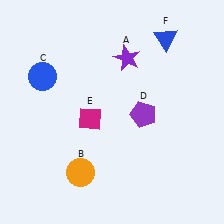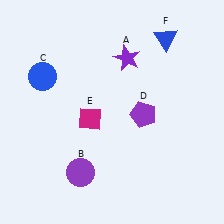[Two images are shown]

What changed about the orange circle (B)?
In Image 1, B is orange. In Image 2, it changed to purple.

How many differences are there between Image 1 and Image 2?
There is 1 difference between the two images.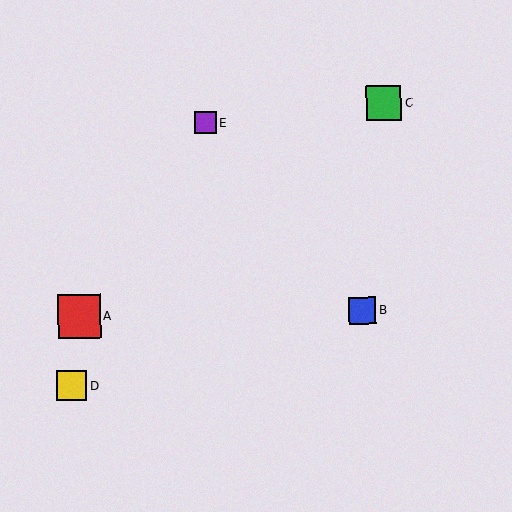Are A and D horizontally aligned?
No, A is at y≈317 and D is at y≈386.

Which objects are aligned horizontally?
Objects A, B are aligned horizontally.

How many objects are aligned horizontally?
2 objects (A, B) are aligned horizontally.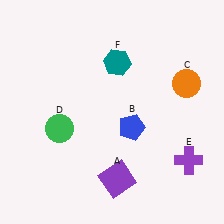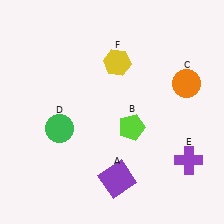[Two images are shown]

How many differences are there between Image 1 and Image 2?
There are 2 differences between the two images.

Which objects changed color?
B changed from blue to lime. F changed from teal to yellow.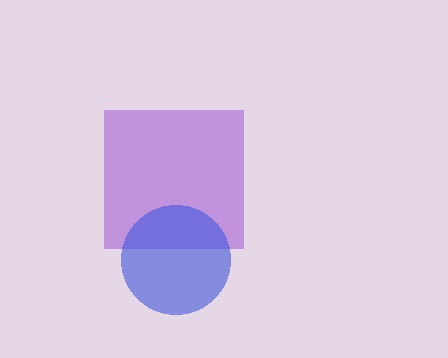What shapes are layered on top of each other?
The layered shapes are: a purple square, a blue circle.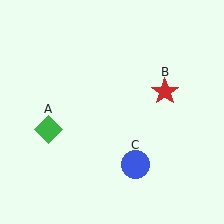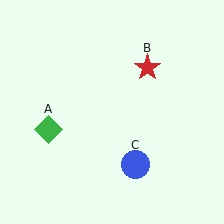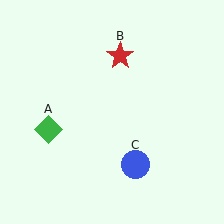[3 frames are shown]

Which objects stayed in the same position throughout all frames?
Green diamond (object A) and blue circle (object C) remained stationary.